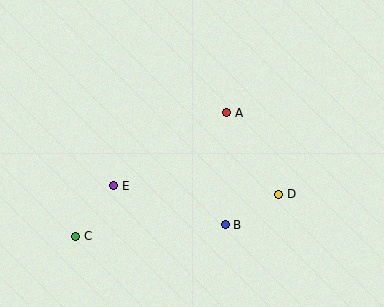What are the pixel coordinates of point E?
Point E is at (114, 186).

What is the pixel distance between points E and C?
The distance between E and C is 63 pixels.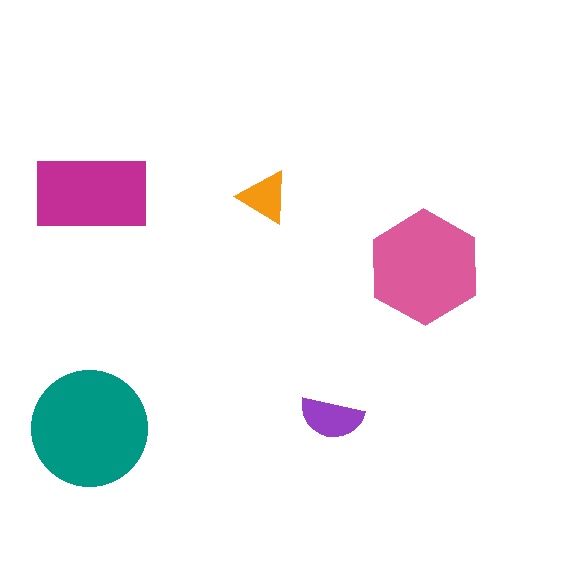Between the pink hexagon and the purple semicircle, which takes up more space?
The pink hexagon.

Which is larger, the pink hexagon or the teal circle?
The teal circle.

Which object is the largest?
The teal circle.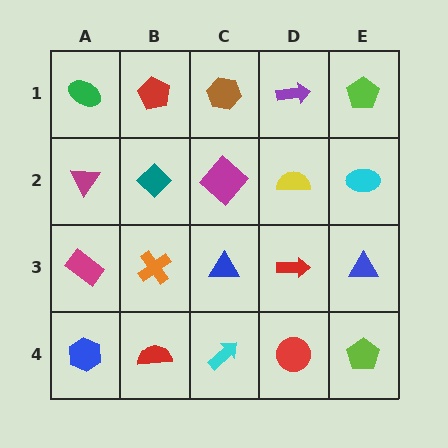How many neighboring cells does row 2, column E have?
3.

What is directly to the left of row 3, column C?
An orange cross.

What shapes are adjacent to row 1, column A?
A magenta triangle (row 2, column A), a red pentagon (row 1, column B).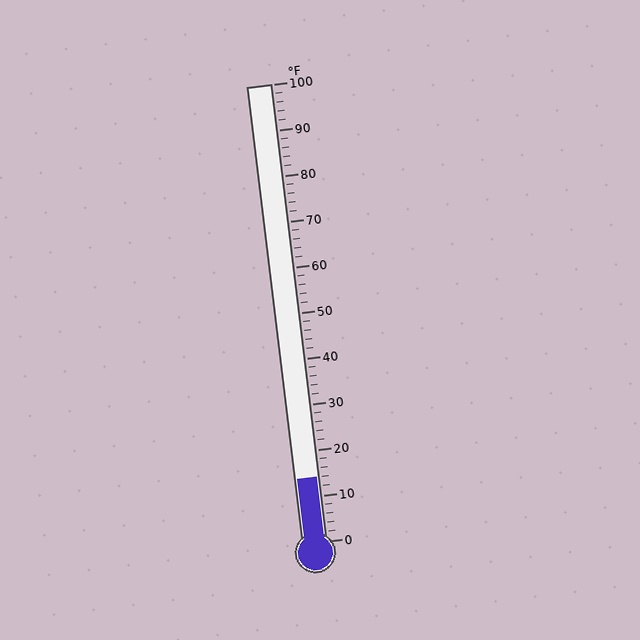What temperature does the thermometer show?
The thermometer shows approximately 14°F.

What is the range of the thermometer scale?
The thermometer scale ranges from 0°F to 100°F.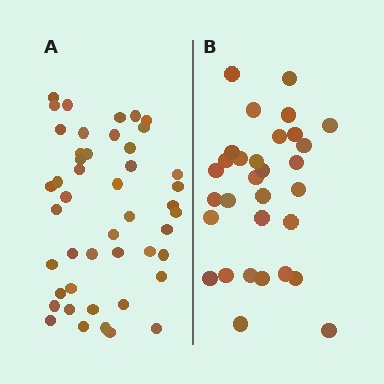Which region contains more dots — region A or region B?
Region A (the left region) has more dots.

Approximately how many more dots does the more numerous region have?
Region A has approximately 15 more dots than region B.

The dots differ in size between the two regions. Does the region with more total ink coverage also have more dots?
No. Region B has more total ink coverage because its dots are larger, but region A actually contains more individual dots. Total area can be misleading — the number of items is what matters here.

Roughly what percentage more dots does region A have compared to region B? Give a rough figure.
About 50% more.